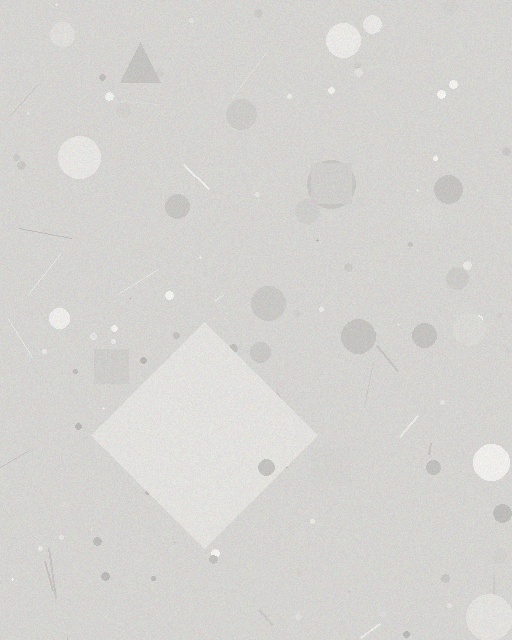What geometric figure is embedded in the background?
A diamond is embedded in the background.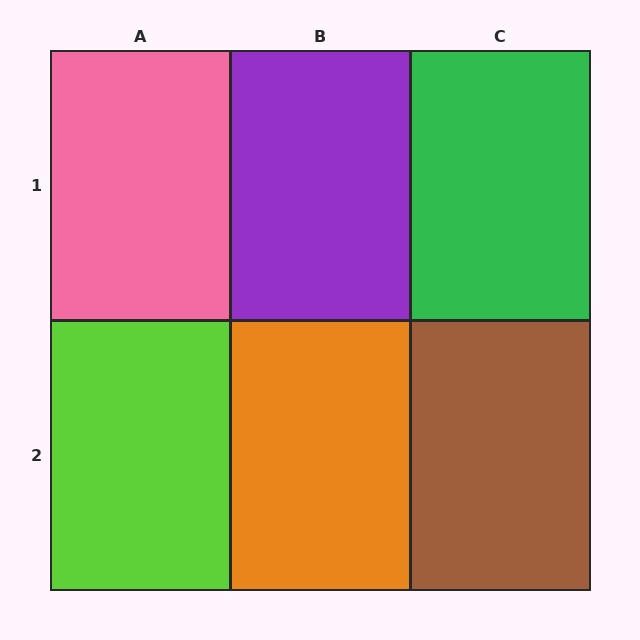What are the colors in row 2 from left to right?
Lime, orange, brown.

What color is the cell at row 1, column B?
Purple.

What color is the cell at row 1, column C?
Green.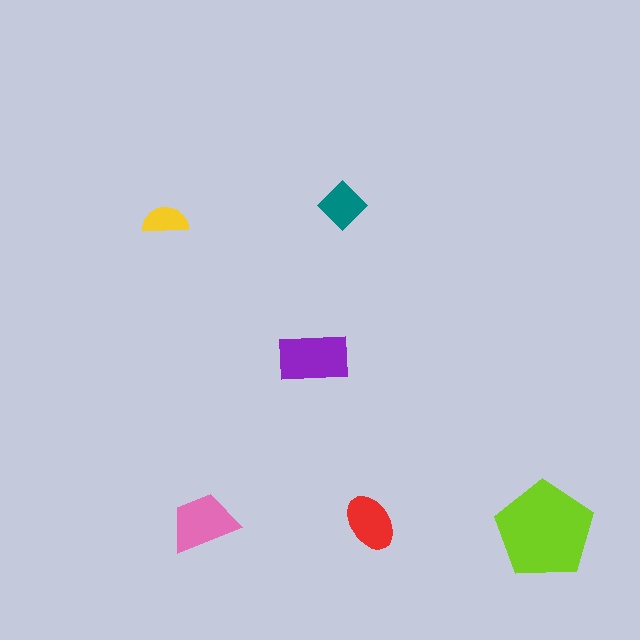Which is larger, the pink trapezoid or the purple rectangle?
The purple rectangle.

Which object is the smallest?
The yellow semicircle.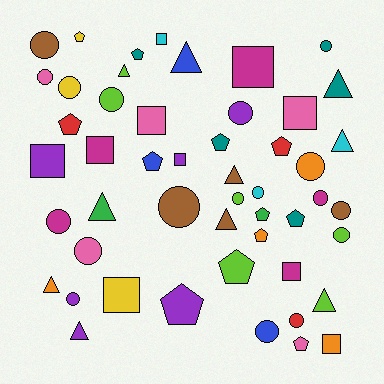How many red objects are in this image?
There are 3 red objects.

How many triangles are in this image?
There are 10 triangles.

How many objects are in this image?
There are 50 objects.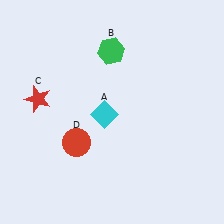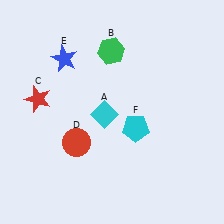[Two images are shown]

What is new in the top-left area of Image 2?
A blue star (E) was added in the top-left area of Image 2.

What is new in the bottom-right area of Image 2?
A cyan pentagon (F) was added in the bottom-right area of Image 2.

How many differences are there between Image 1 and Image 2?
There are 2 differences between the two images.